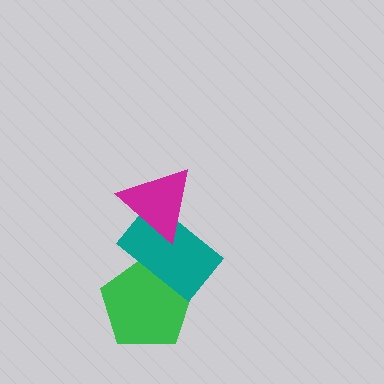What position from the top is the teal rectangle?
The teal rectangle is 2nd from the top.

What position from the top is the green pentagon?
The green pentagon is 3rd from the top.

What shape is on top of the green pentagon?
The teal rectangle is on top of the green pentagon.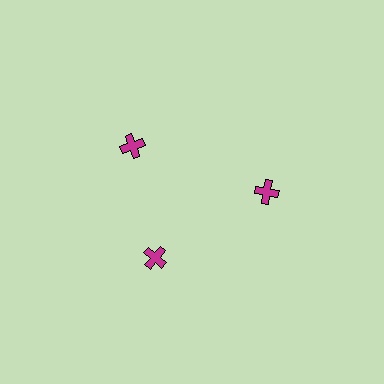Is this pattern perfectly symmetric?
No. The 3 magenta crosses are arranged in a ring, but one element near the 11 o'clock position is rotated out of alignment along the ring, breaking the 3-fold rotational symmetry.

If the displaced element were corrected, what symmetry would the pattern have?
It would have 3-fold rotational symmetry — the pattern would map onto itself every 120 degrees.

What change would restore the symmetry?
The symmetry would be restored by rotating it back into even spacing with its neighbors so that all 3 crosses sit at equal angles and equal distance from the center.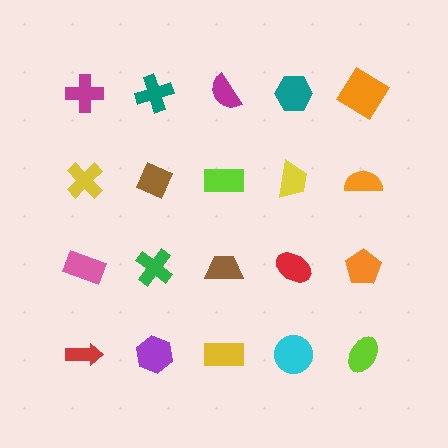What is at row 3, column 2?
A green cross.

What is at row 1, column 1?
A magenta cross.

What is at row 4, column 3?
A yellow rectangle.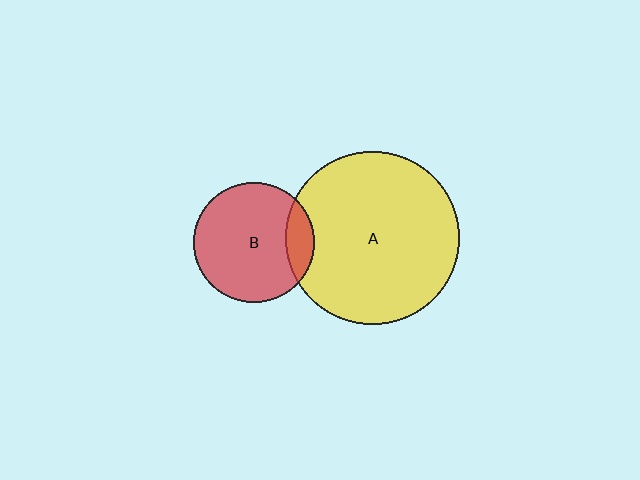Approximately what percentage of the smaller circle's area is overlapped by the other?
Approximately 15%.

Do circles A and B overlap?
Yes.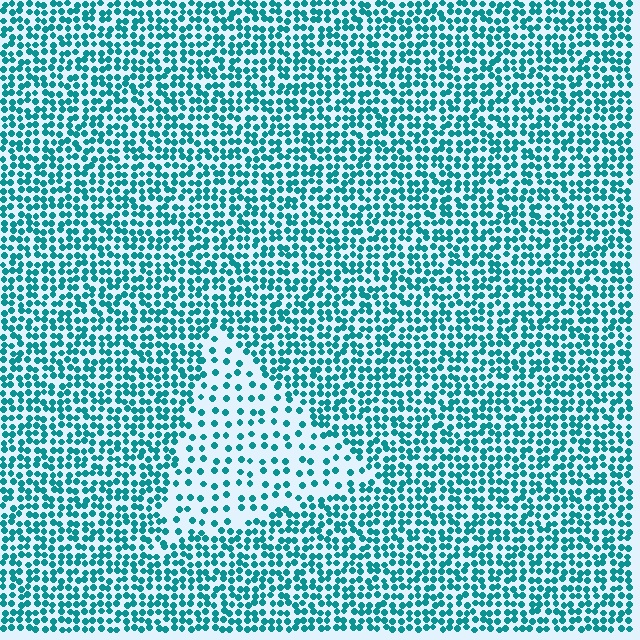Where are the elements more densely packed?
The elements are more densely packed outside the triangle boundary.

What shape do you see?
I see a triangle.